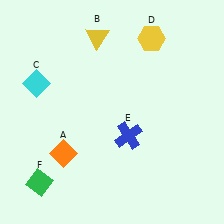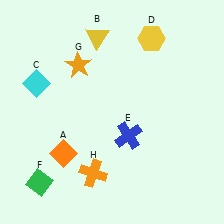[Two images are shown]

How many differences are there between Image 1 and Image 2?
There are 2 differences between the two images.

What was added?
An orange star (G), an orange cross (H) were added in Image 2.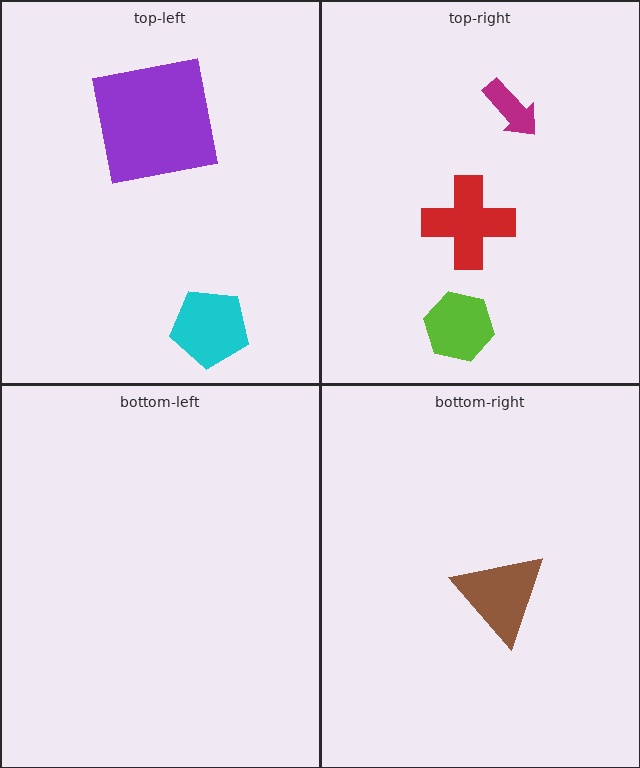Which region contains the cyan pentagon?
The top-left region.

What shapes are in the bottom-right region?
The brown triangle.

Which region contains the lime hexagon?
The top-right region.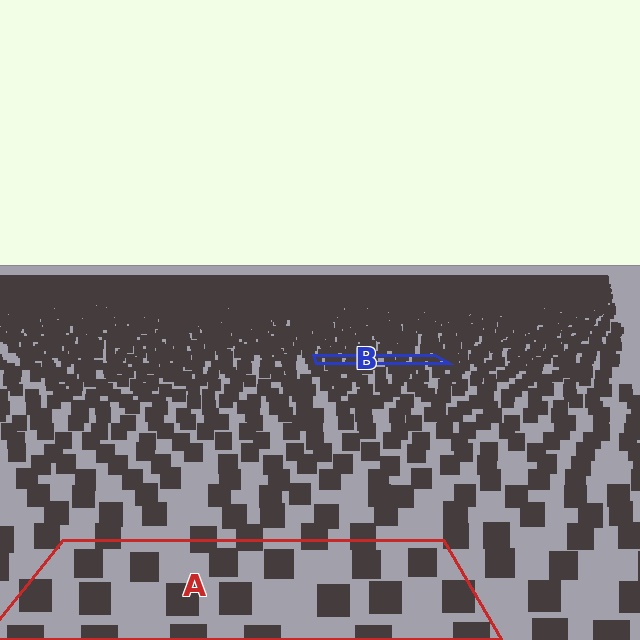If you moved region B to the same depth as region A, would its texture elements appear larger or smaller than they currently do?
They would appear larger. At a closer depth, the same texture elements are projected at a bigger on-screen size.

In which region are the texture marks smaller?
The texture marks are smaller in region B, because it is farther away.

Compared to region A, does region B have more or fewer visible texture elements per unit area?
Region B has more texture elements per unit area — they are packed more densely because it is farther away.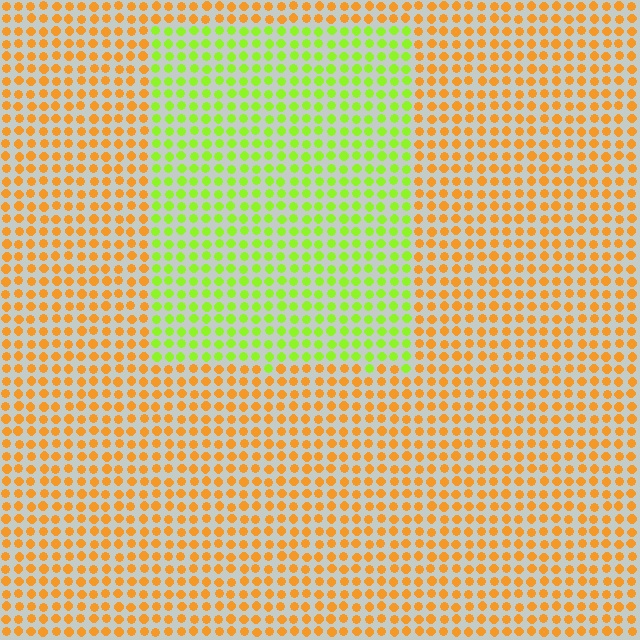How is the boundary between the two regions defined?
The boundary is defined purely by a slight shift in hue (about 57 degrees). Spacing, size, and orientation are identical on both sides.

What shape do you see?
I see a rectangle.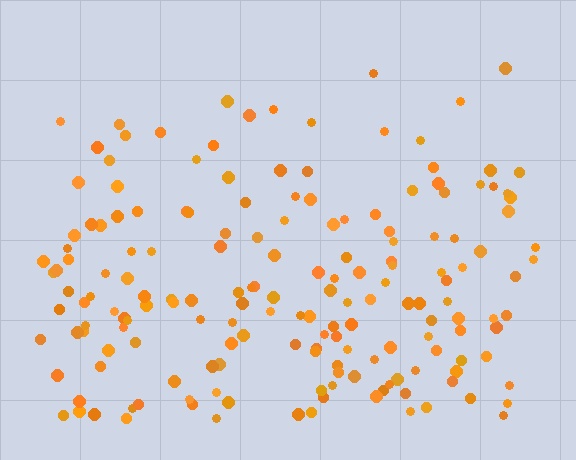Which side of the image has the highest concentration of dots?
The bottom.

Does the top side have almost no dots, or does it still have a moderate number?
Still a moderate number, just noticeably fewer than the bottom.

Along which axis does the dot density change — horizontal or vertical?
Vertical.